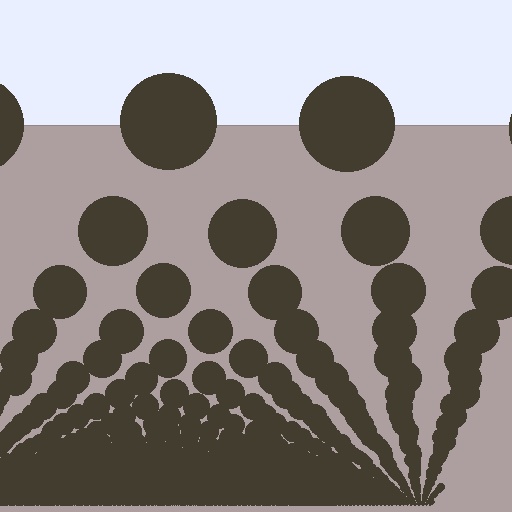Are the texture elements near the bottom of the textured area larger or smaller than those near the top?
Smaller. The gradient is inverted — elements near the bottom are smaller and denser.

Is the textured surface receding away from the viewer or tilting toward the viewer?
The surface appears to tilt toward the viewer. Texture elements get larger and sparser toward the top.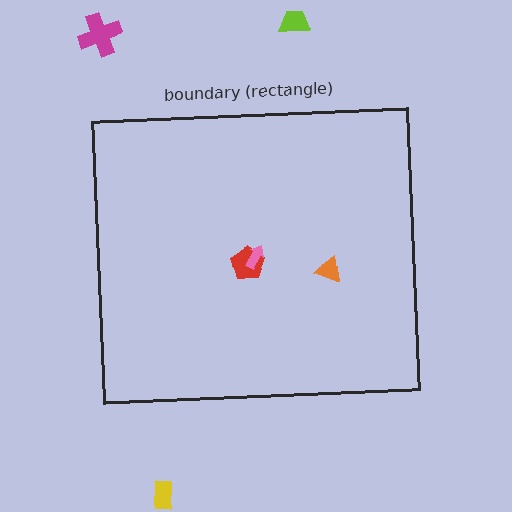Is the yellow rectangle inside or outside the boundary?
Outside.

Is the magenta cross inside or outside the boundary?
Outside.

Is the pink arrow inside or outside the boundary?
Inside.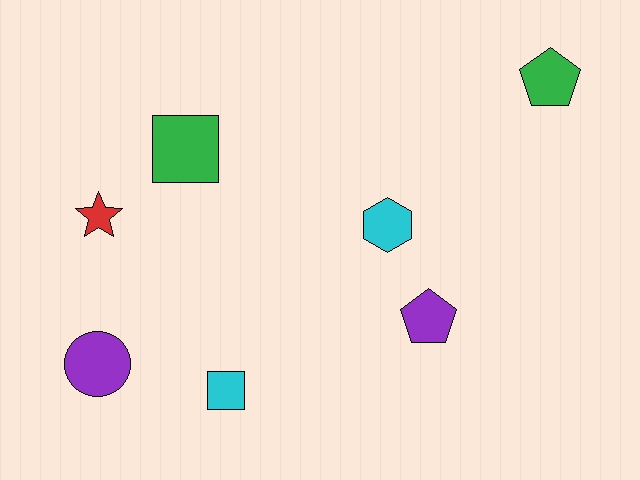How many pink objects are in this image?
There are no pink objects.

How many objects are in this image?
There are 7 objects.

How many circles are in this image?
There is 1 circle.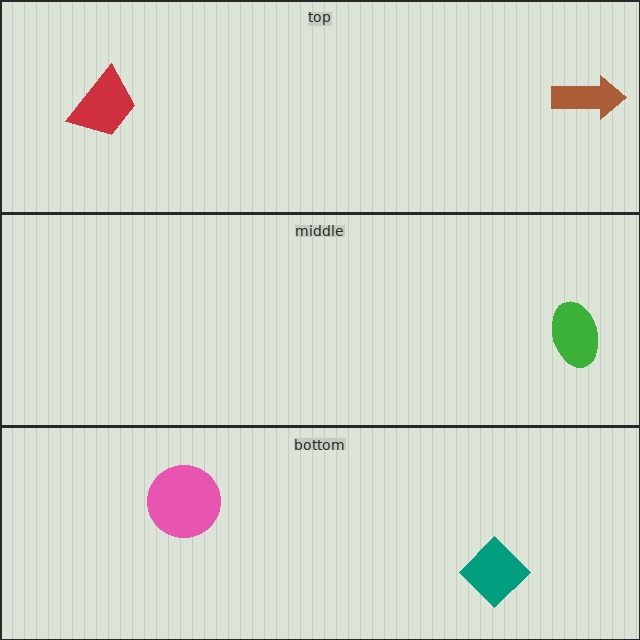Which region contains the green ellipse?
The middle region.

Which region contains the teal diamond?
The bottom region.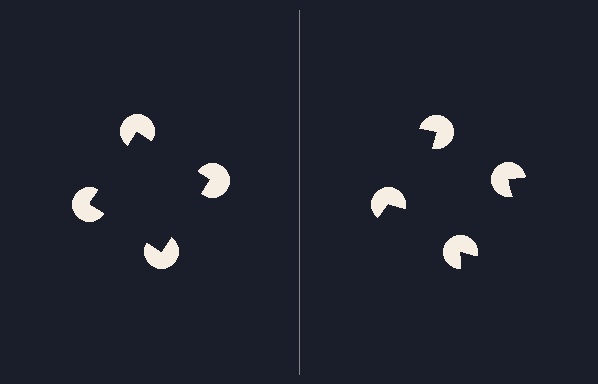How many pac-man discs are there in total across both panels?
8 — 4 on each side.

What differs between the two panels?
The pac-man discs are positioned identically on both sides; only the wedge orientations differ. On the left they align to a square; on the right they are misaligned.